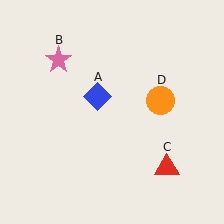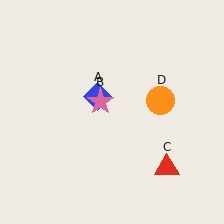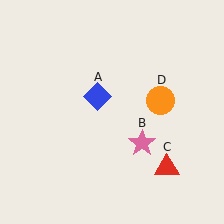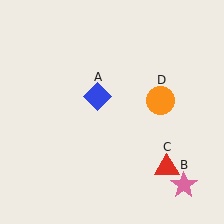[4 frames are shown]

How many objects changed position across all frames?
1 object changed position: pink star (object B).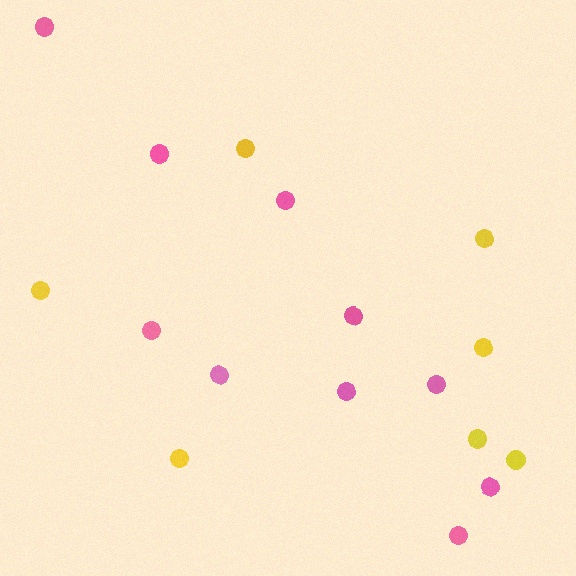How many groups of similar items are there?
There are 2 groups: one group of yellow circles (7) and one group of pink circles (10).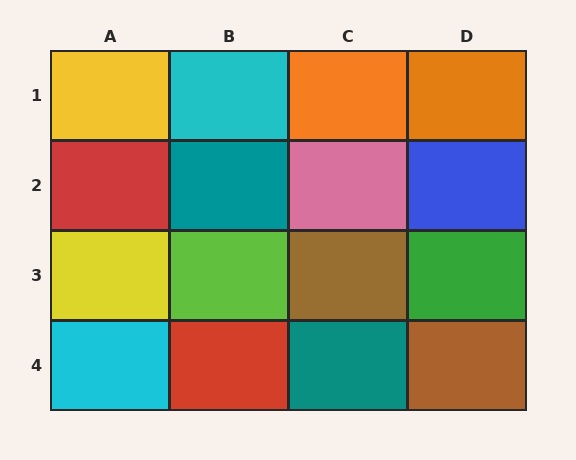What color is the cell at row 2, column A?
Red.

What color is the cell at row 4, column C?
Teal.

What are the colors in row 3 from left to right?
Yellow, lime, brown, green.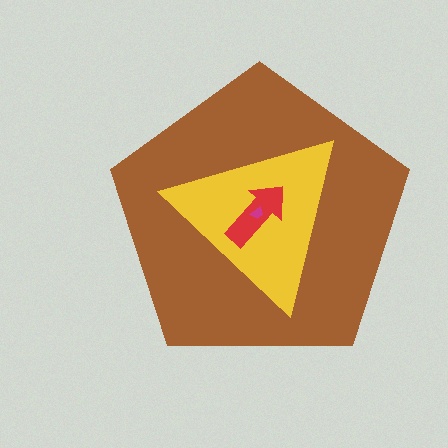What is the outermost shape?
The brown pentagon.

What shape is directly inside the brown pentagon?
The yellow triangle.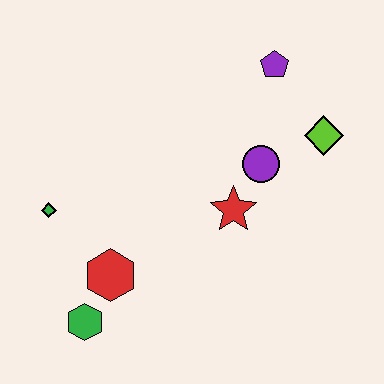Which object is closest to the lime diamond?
The purple circle is closest to the lime diamond.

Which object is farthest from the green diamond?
The lime diamond is farthest from the green diamond.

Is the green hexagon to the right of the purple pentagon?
No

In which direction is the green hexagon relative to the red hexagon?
The green hexagon is below the red hexagon.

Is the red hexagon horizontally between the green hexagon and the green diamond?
No